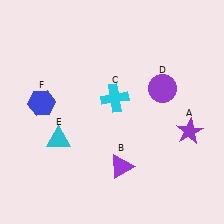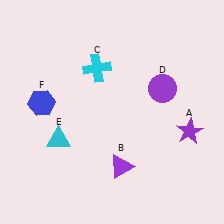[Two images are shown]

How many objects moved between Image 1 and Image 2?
1 object moved between the two images.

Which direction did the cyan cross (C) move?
The cyan cross (C) moved up.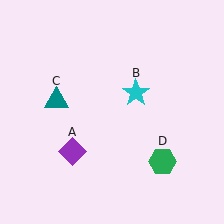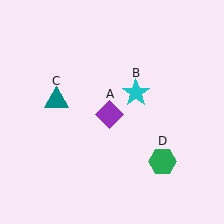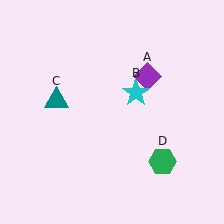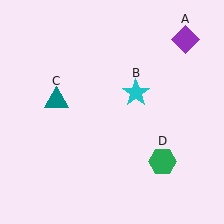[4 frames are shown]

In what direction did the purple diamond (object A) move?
The purple diamond (object A) moved up and to the right.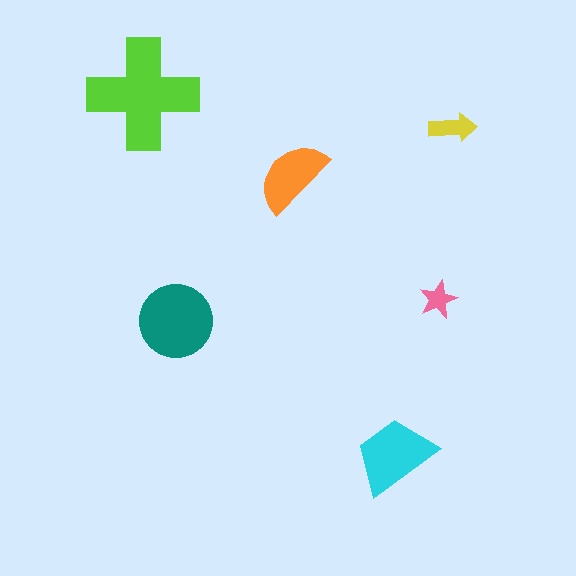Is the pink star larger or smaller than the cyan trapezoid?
Smaller.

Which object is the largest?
The lime cross.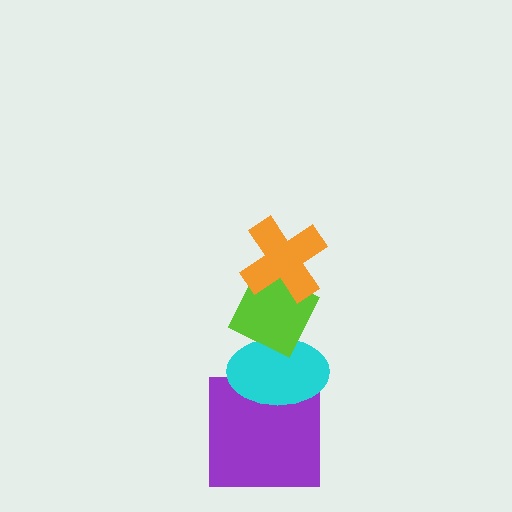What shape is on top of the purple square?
The cyan ellipse is on top of the purple square.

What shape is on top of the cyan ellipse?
The lime diamond is on top of the cyan ellipse.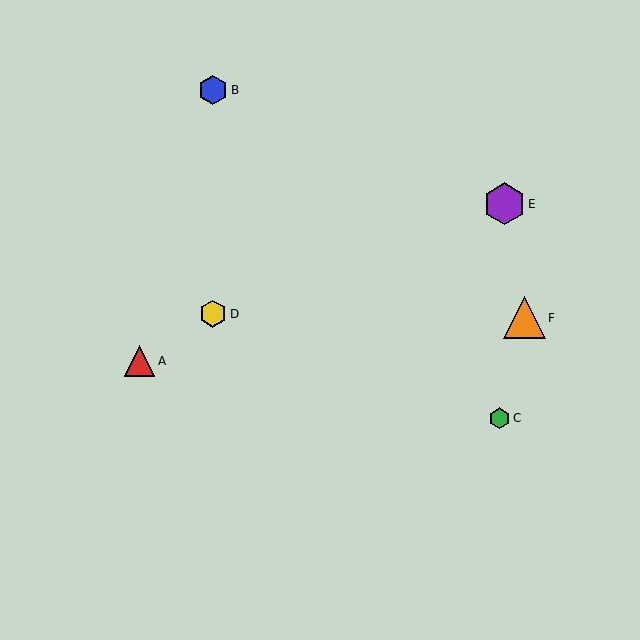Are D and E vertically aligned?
No, D is at x≈213 and E is at x≈504.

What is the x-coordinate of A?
Object A is at x≈140.